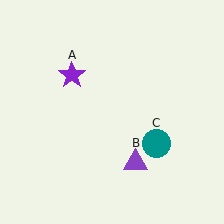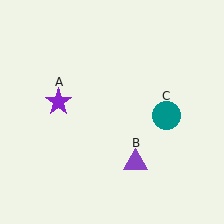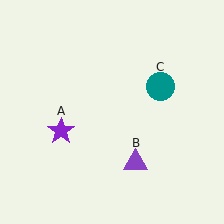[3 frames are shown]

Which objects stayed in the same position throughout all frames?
Purple triangle (object B) remained stationary.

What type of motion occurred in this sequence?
The purple star (object A), teal circle (object C) rotated counterclockwise around the center of the scene.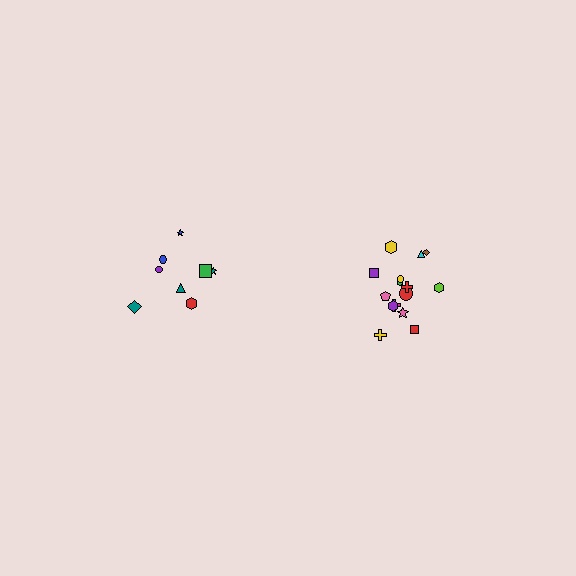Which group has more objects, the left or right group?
The right group.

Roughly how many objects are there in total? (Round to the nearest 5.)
Roughly 25 objects in total.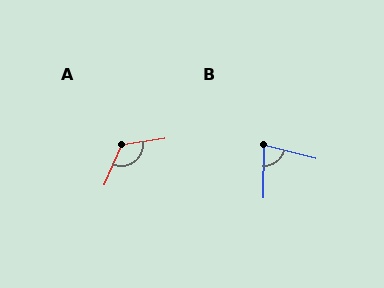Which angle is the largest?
A, at approximately 123 degrees.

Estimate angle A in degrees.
Approximately 123 degrees.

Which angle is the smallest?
B, at approximately 76 degrees.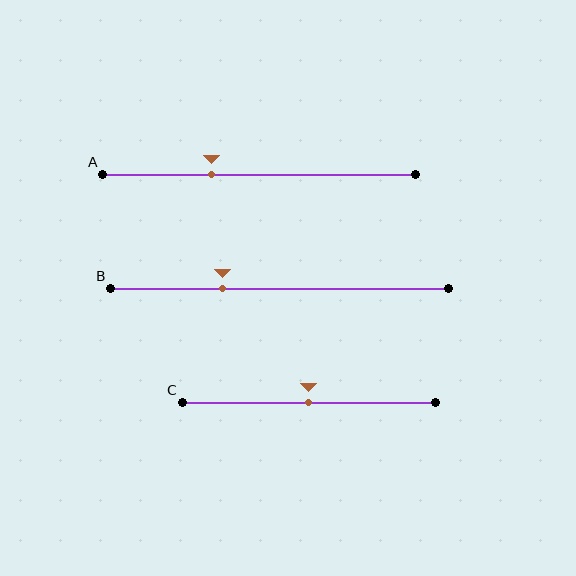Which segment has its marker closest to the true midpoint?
Segment C has its marker closest to the true midpoint.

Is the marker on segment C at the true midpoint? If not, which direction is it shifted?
Yes, the marker on segment C is at the true midpoint.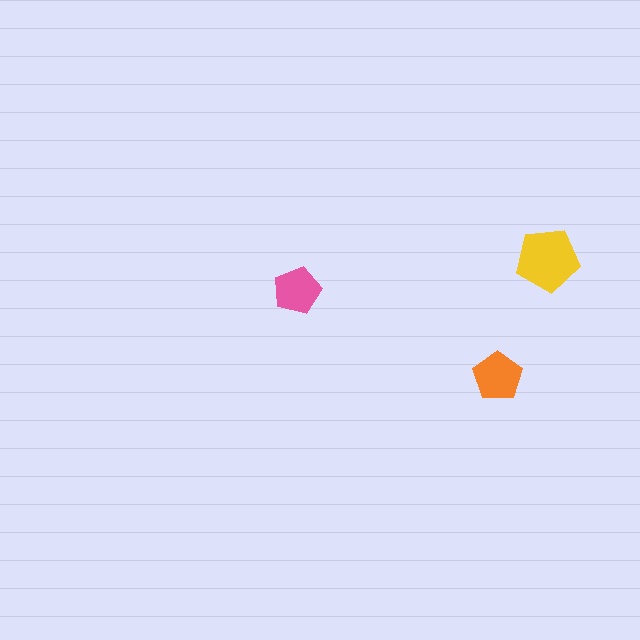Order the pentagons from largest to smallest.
the yellow one, the orange one, the pink one.